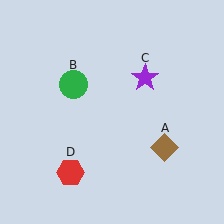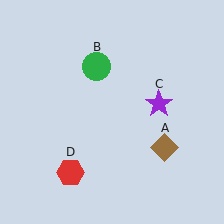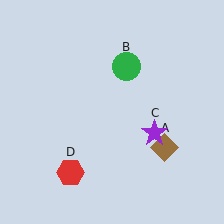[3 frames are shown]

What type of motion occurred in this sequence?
The green circle (object B), purple star (object C) rotated clockwise around the center of the scene.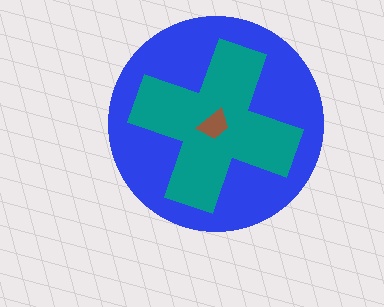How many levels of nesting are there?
3.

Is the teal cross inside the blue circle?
Yes.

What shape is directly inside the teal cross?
The brown trapezoid.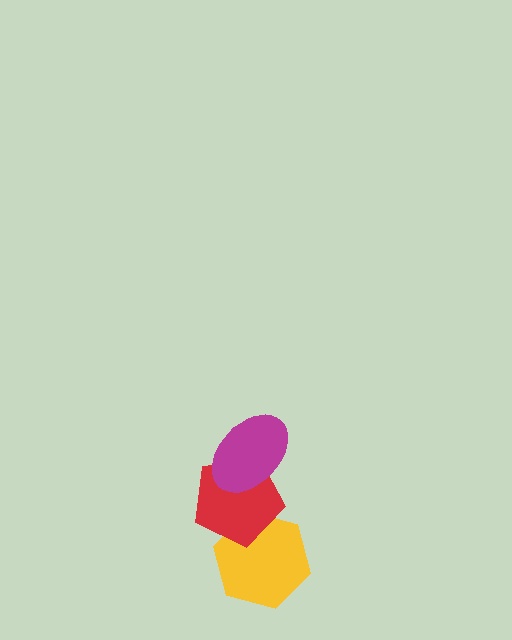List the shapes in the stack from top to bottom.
From top to bottom: the magenta ellipse, the red pentagon, the yellow hexagon.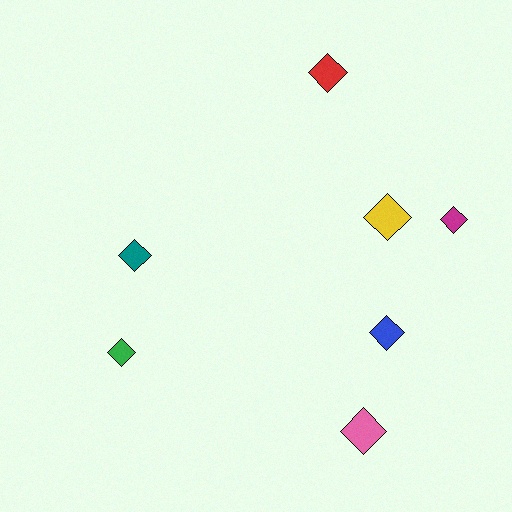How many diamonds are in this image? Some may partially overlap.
There are 7 diamonds.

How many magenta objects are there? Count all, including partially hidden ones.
There is 1 magenta object.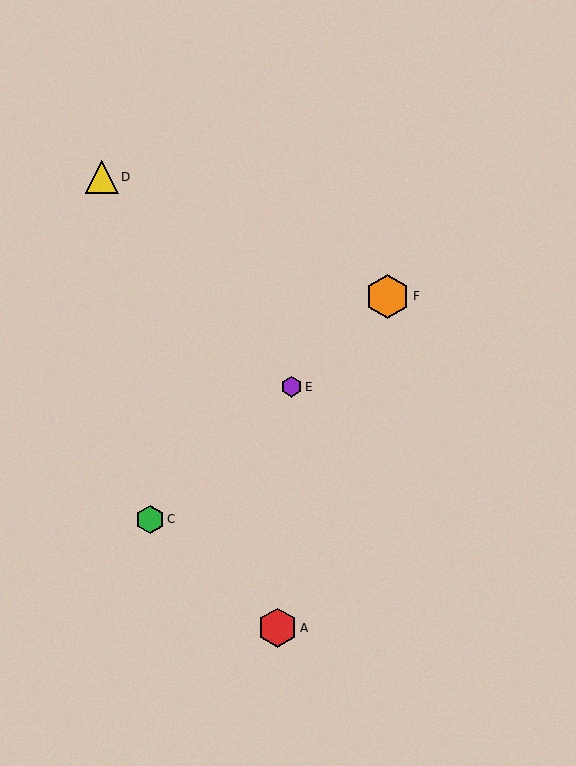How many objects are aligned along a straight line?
4 objects (B, C, E, F) are aligned along a straight line.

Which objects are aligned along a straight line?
Objects B, C, E, F are aligned along a straight line.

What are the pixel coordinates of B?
Object B is at (383, 301).